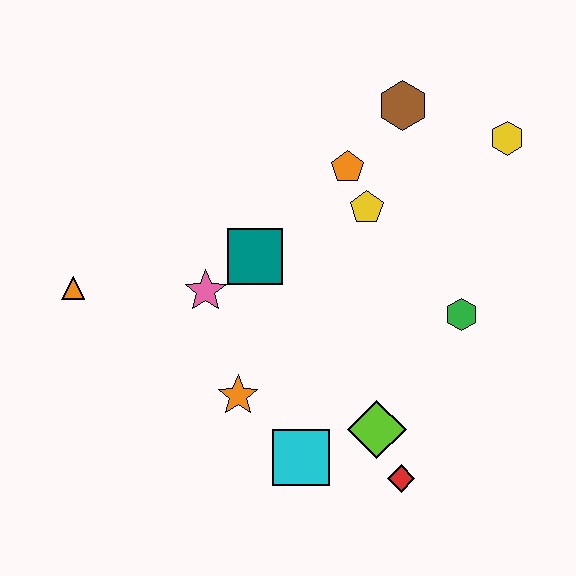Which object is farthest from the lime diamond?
The orange triangle is farthest from the lime diamond.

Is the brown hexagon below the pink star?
No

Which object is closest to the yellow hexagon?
The brown hexagon is closest to the yellow hexagon.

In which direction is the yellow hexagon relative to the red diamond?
The yellow hexagon is above the red diamond.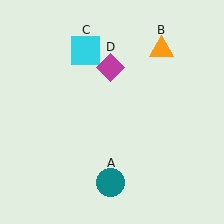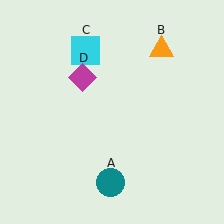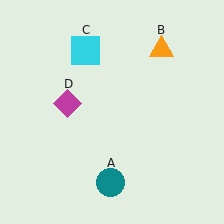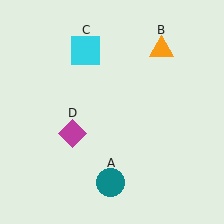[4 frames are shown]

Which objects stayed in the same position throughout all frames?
Teal circle (object A) and orange triangle (object B) and cyan square (object C) remained stationary.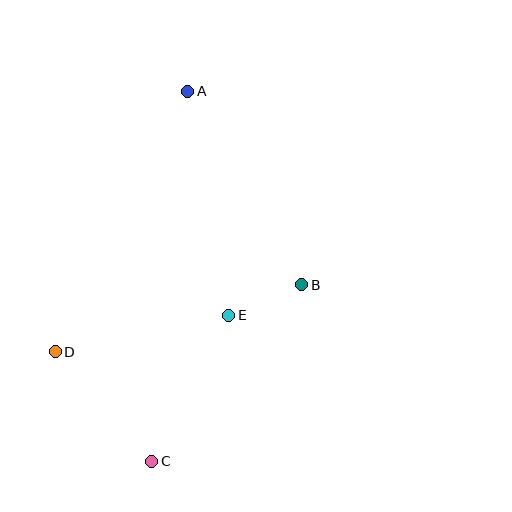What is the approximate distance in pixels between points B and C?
The distance between B and C is approximately 231 pixels.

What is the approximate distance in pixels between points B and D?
The distance between B and D is approximately 255 pixels.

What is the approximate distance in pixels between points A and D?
The distance between A and D is approximately 292 pixels.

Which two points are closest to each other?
Points B and E are closest to each other.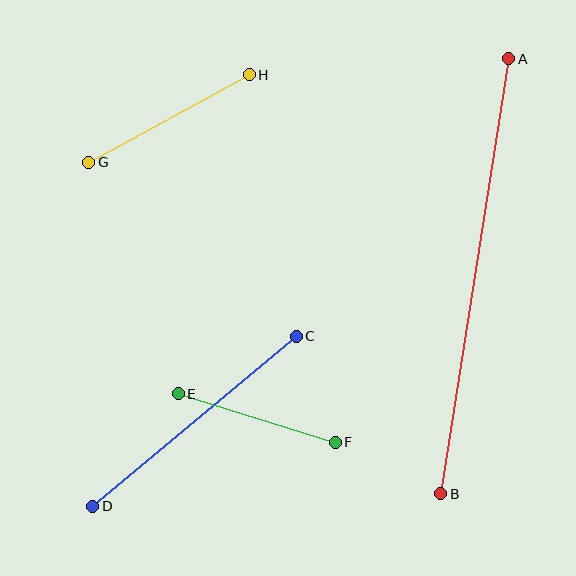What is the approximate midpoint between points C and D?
The midpoint is at approximately (195, 421) pixels.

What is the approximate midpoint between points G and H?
The midpoint is at approximately (169, 118) pixels.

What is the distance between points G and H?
The distance is approximately 183 pixels.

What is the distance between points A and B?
The distance is approximately 440 pixels.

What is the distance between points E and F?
The distance is approximately 164 pixels.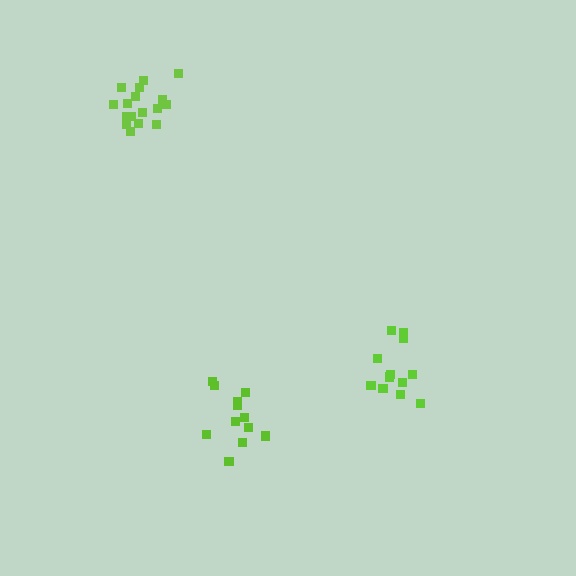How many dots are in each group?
Group 1: 17 dots, Group 2: 12 dots, Group 3: 12 dots (41 total).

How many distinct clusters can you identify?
There are 3 distinct clusters.